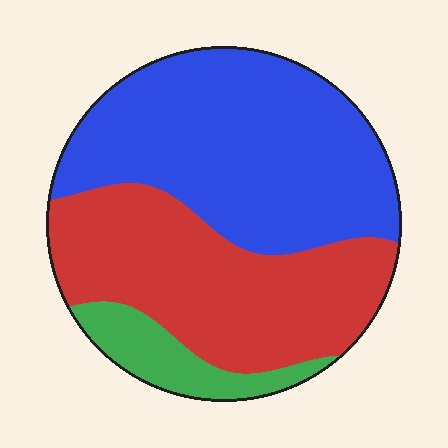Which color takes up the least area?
Green, at roughly 10%.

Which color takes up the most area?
Blue, at roughly 50%.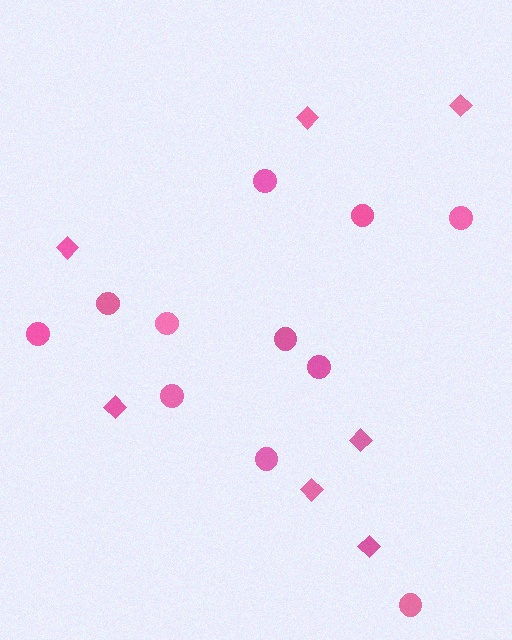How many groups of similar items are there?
There are 2 groups: one group of circles (11) and one group of diamonds (7).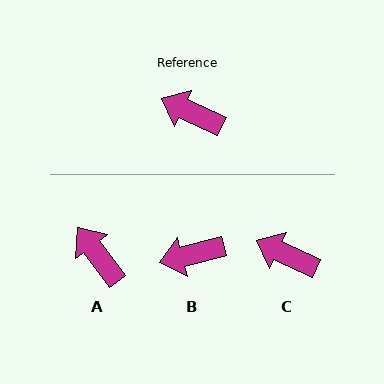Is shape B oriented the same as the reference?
No, it is off by about 40 degrees.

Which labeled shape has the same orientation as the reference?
C.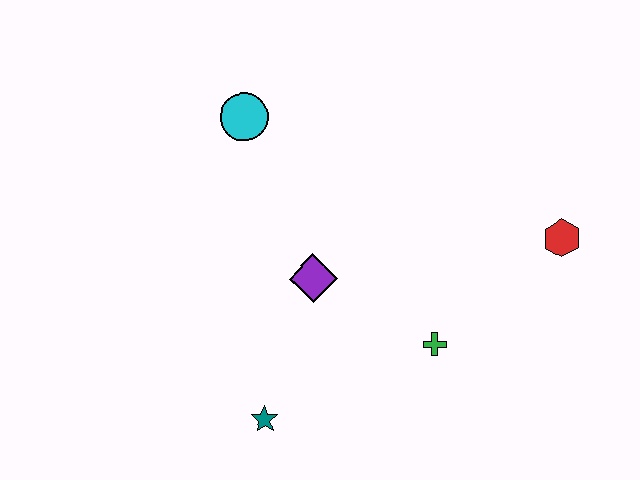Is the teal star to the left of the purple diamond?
Yes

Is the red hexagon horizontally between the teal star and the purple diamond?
No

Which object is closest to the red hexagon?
The green cross is closest to the red hexagon.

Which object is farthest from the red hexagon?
The teal star is farthest from the red hexagon.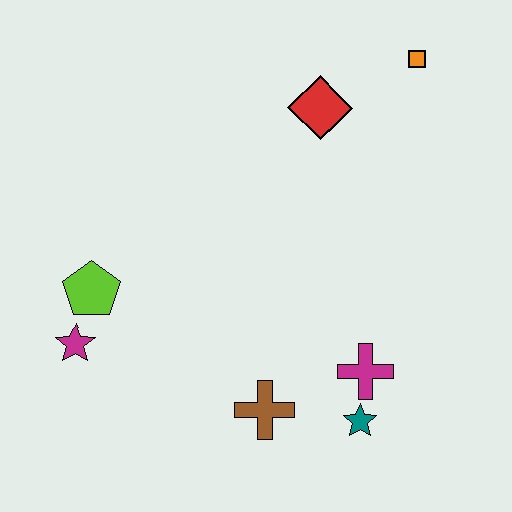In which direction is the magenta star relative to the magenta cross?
The magenta star is to the left of the magenta cross.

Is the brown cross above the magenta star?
No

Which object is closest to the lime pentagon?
The magenta star is closest to the lime pentagon.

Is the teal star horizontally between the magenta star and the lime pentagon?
No